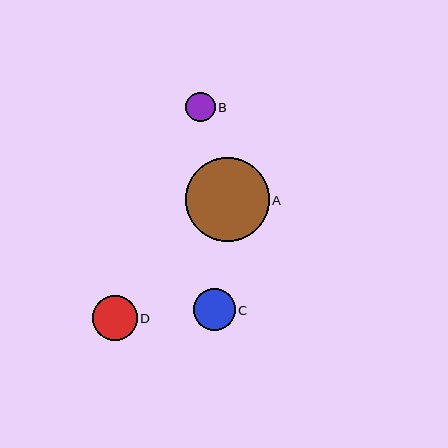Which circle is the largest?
Circle A is the largest with a size of approximately 84 pixels.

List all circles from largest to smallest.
From largest to smallest: A, D, C, B.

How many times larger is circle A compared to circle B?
Circle A is approximately 2.8 times the size of circle B.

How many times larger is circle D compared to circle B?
Circle D is approximately 1.5 times the size of circle B.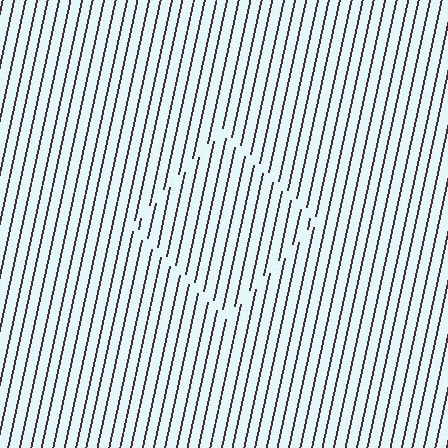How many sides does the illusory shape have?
4 sides — the line-ends trace a square.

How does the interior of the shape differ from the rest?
The interior of the shape contains the same grating, shifted by half a period — the contour is defined by the phase discontinuity where line-ends from the inner and outer gratings abut.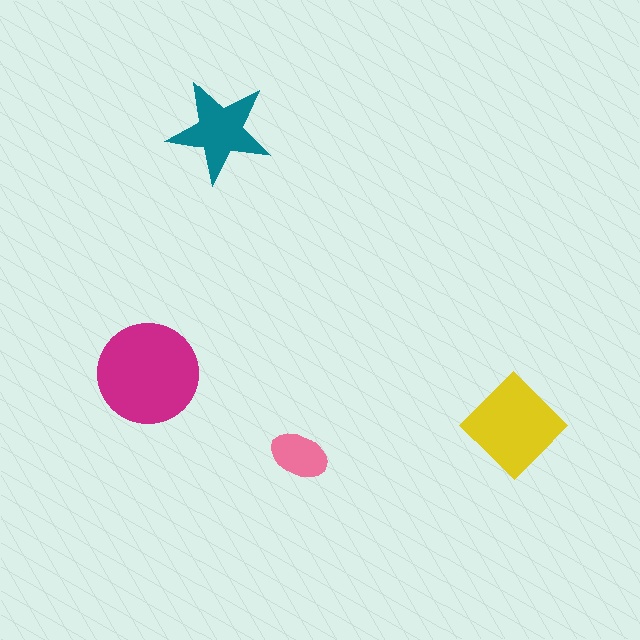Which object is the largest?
The magenta circle.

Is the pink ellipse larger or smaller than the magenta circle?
Smaller.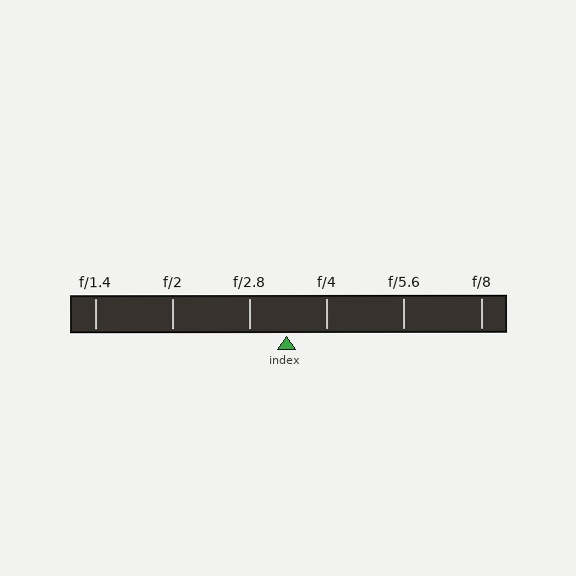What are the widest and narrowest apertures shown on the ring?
The widest aperture shown is f/1.4 and the narrowest is f/8.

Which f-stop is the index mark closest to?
The index mark is closest to f/2.8.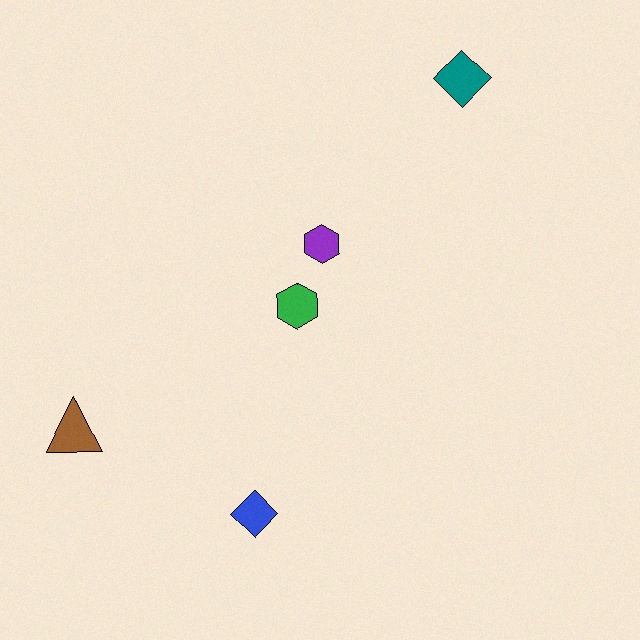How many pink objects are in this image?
There are no pink objects.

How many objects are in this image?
There are 5 objects.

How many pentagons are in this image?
There are no pentagons.